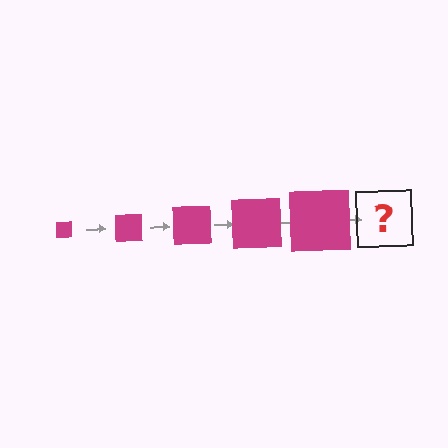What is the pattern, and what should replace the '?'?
The pattern is that the square gets progressively larger each step. The '?' should be a magenta square, larger than the previous one.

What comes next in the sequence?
The next element should be a magenta square, larger than the previous one.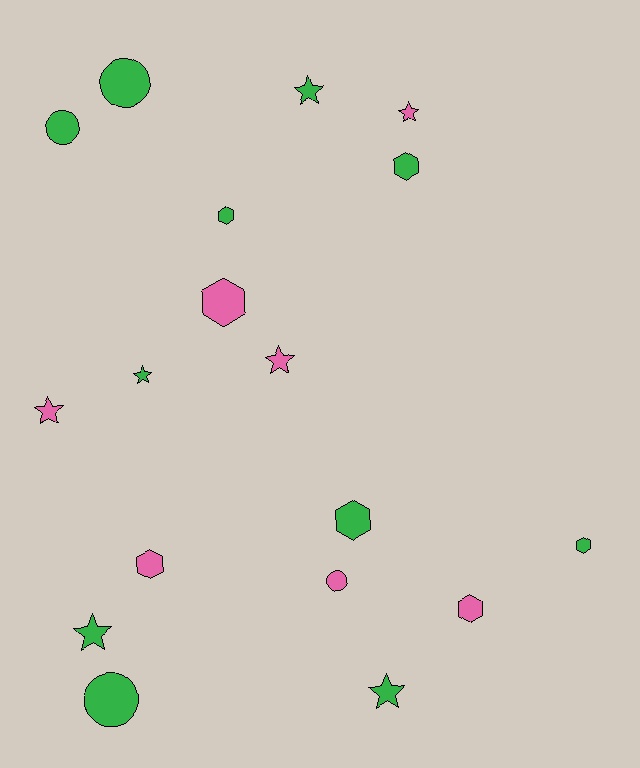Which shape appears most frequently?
Star, with 7 objects.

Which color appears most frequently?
Green, with 11 objects.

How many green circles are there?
There are 3 green circles.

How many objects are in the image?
There are 18 objects.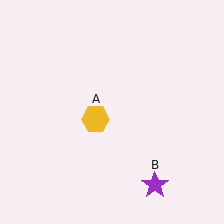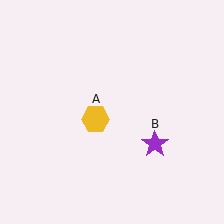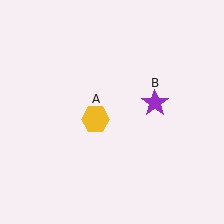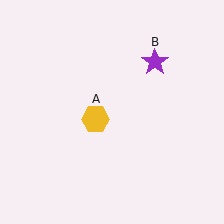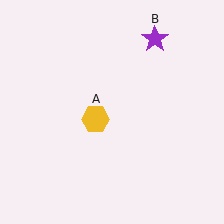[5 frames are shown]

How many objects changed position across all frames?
1 object changed position: purple star (object B).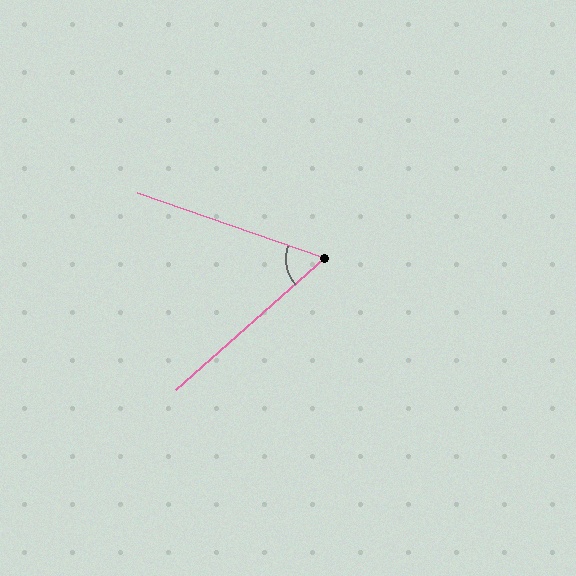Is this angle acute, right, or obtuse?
It is acute.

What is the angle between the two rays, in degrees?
Approximately 61 degrees.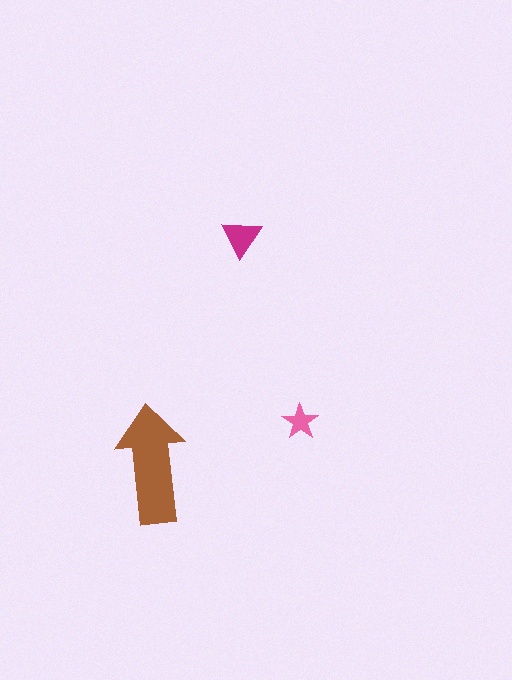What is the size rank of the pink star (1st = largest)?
3rd.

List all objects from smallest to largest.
The pink star, the magenta triangle, the brown arrow.